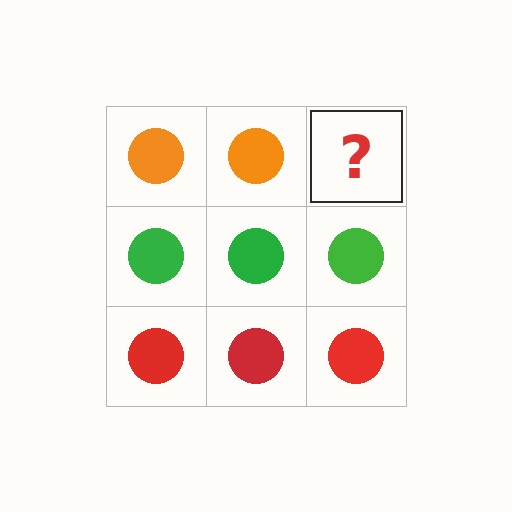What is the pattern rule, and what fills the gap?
The rule is that each row has a consistent color. The gap should be filled with an orange circle.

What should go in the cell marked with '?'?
The missing cell should contain an orange circle.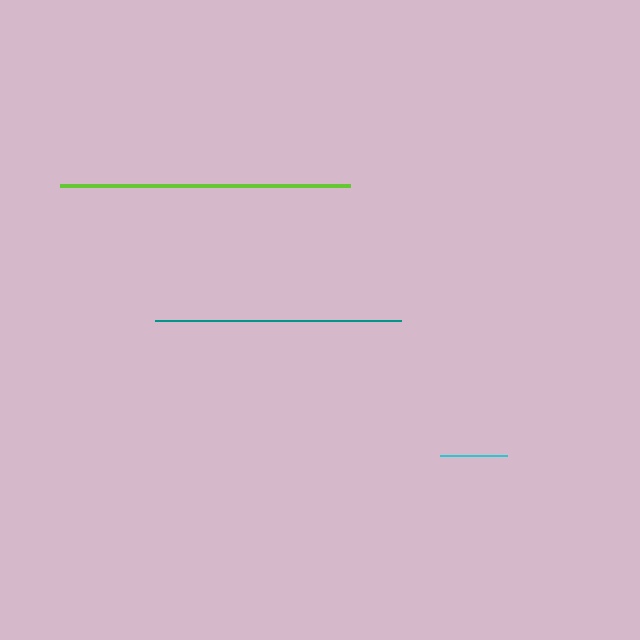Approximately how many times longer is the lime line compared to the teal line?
The lime line is approximately 1.2 times the length of the teal line.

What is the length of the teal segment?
The teal segment is approximately 246 pixels long.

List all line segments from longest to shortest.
From longest to shortest: lime, teal, cyan.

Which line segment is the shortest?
The cyan line is the shortest at approximately 68 pixels.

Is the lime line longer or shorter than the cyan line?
The lime line is longer than the cyan line.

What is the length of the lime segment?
The lime segment is approximately 290 pixels long.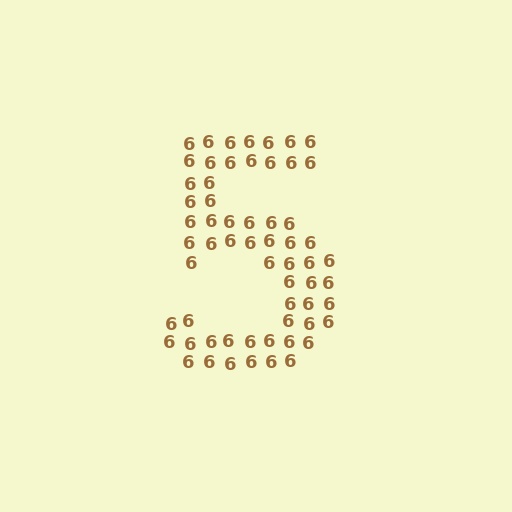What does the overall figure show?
The overall figure shows the digit 5.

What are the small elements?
The small elements are digit 6's.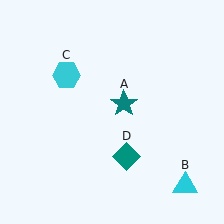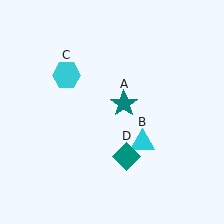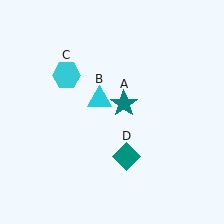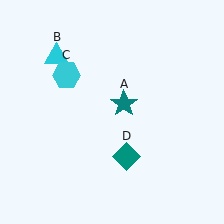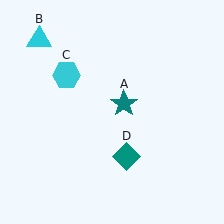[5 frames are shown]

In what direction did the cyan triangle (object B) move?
The cyan triangle (object B) moved up and to the left.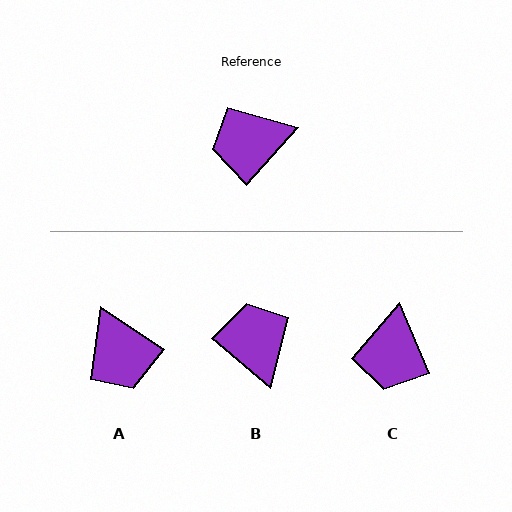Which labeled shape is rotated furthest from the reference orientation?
A, about 98 degrees away.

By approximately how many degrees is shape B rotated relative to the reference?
Approximately 88 degrees clockwise.